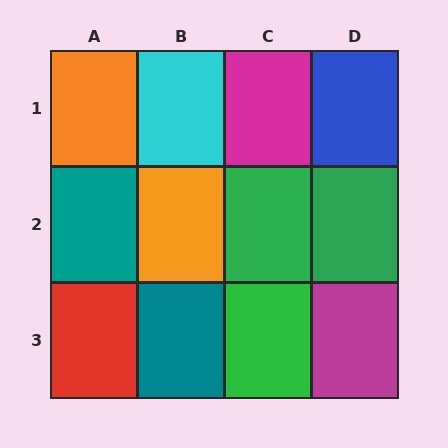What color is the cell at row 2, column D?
Green.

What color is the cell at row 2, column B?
Orange.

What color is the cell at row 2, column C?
Green.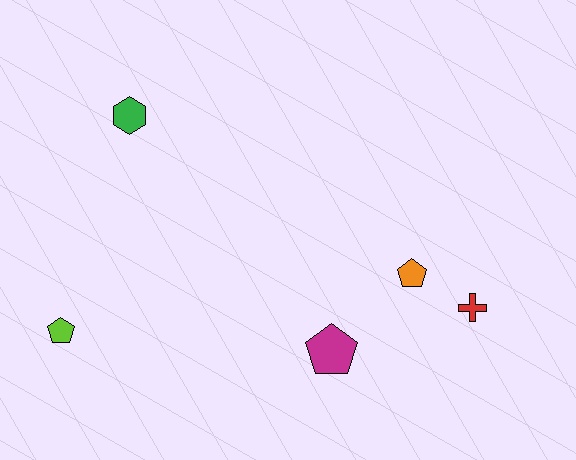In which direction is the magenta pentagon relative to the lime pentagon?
The magenta pentagon is to the right of the lime pentagon.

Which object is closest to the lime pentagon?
The green hexagon is closest to the lime pentagon.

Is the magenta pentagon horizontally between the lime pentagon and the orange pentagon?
Yes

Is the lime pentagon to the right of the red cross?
No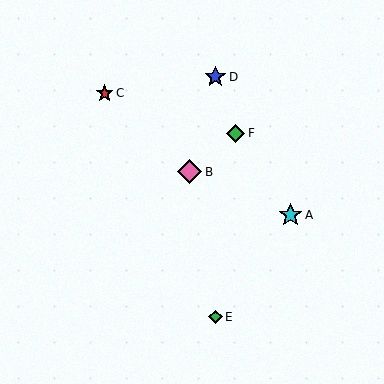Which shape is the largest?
The pink diamond (labeled B) is the largest.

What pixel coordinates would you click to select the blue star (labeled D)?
Click at (215, 77) to select the blue star D.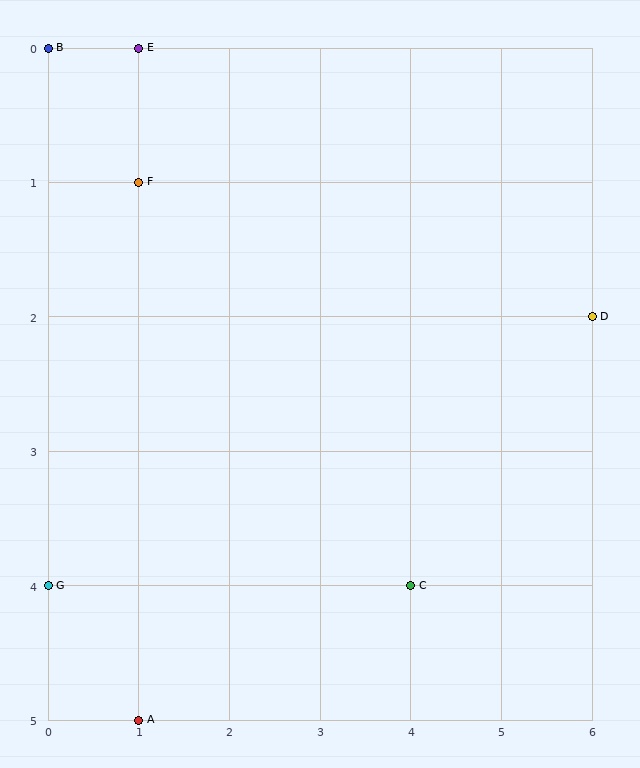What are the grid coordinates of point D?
Point D is at grid coordinates (6, 2).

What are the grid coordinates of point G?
Point G is at grid coordinates (0, 4).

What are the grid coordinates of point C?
Point C is at grid coordinates (4, 4).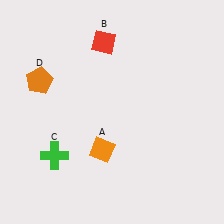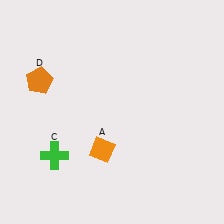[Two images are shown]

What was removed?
The red diamond (B) was removed in Image 2.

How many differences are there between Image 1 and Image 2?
There is 1 difference between the two images.